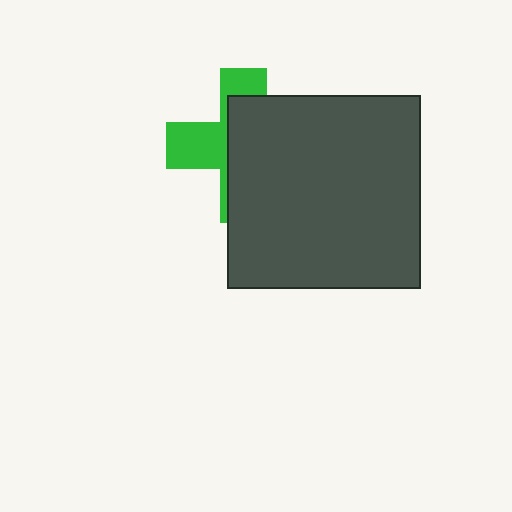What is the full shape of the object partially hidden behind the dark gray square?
The partially hidden object is a green cross.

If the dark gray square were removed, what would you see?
You would see the complete green cross.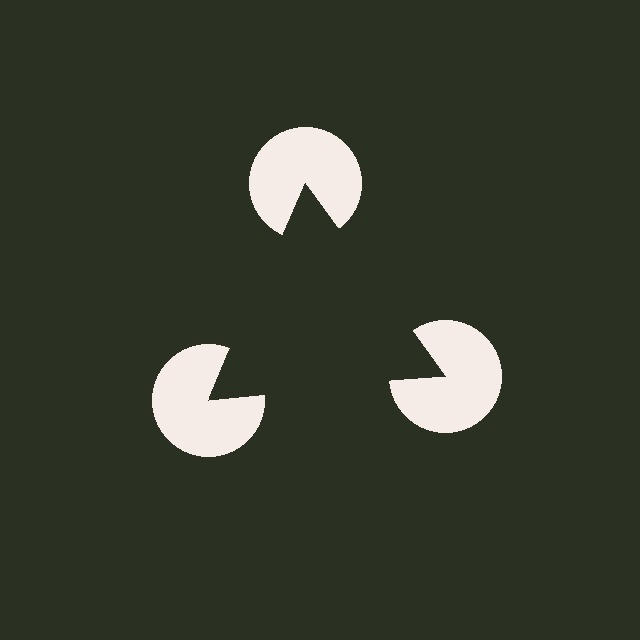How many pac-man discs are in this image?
There are 3 — one at each vertex of the illusory triangle.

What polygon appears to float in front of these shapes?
An illusory triangle — its edges are inferred from the aligned wedge cuts in the pac-man discs, not physically drawn.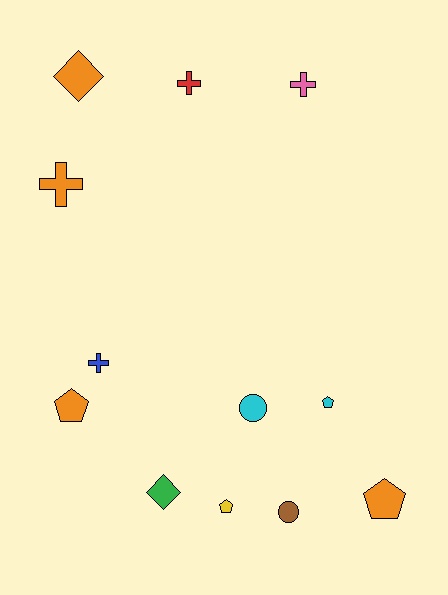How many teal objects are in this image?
There are no teal objects.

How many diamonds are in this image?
There are 2 diamonds.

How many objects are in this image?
There are 12 objects.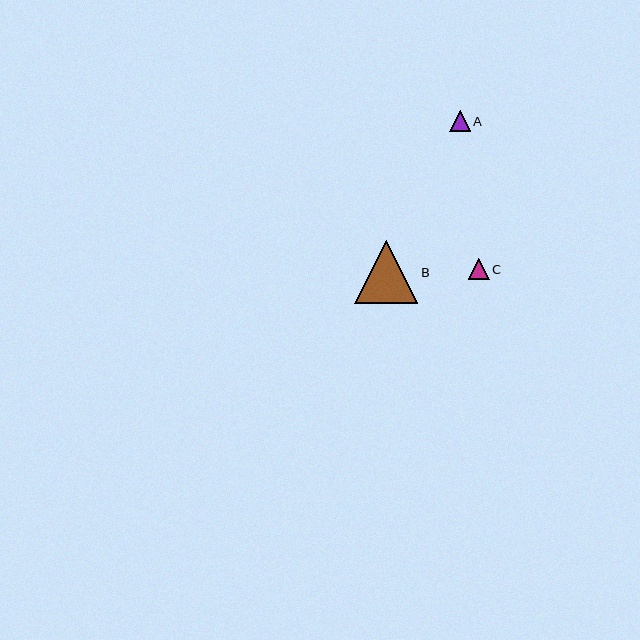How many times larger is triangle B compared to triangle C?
Triangle B is approximately 3.1 times the size of triangle C.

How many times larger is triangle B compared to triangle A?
Triangle B is approximately 3.1 times the size of triangle A.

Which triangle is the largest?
Triangle B is the largest with a size of approximately 63 pixels.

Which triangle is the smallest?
Triangle A is the smallest with a size of approximately 20 pixels.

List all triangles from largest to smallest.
From largest to smallest: B, C, A.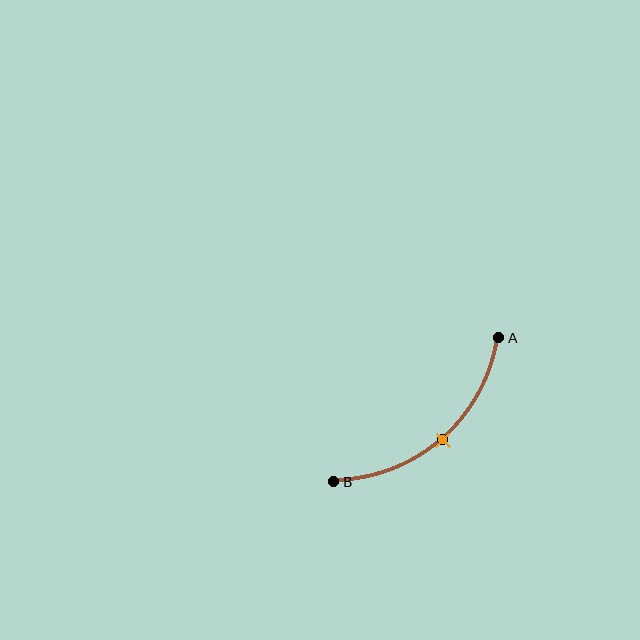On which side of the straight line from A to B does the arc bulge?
The arc bulges below and to the right of the straight line connecting A and B.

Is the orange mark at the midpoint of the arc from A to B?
Yes. The orange mark lies on the arc at equal arc-length from both A and B — it is the arc midpoint.